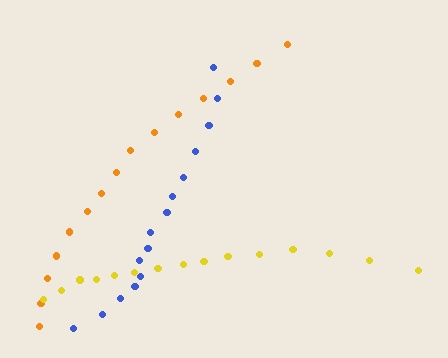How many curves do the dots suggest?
There are 3 distinct paths.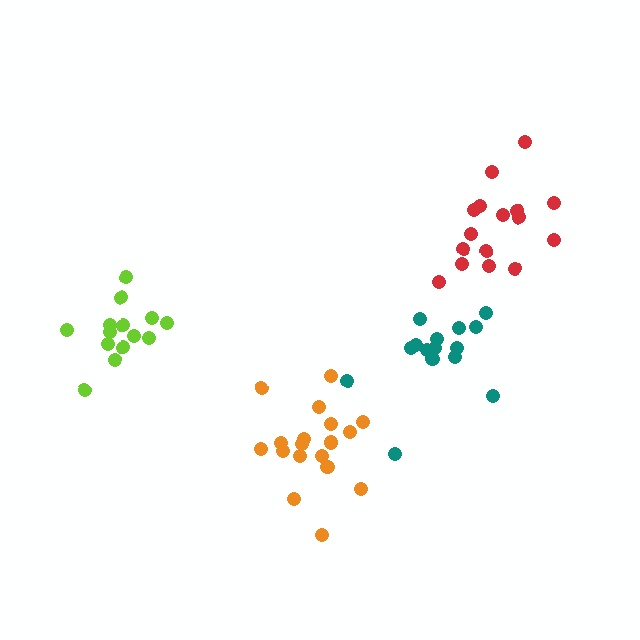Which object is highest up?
The red cluster is topmost.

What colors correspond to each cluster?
The clusters are colored: lime, red, teal, orange.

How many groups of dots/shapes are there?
There are 4 groups.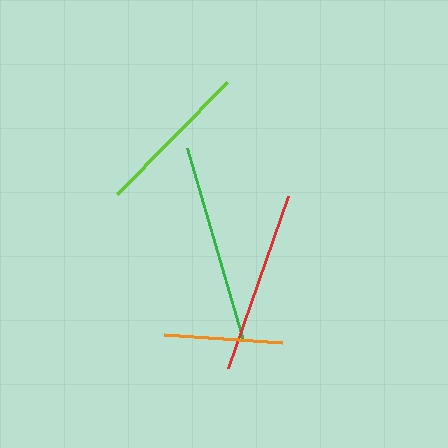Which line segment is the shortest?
The orange line is the shortest at approximately 119 pixels.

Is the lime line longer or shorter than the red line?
The red line is longer than the lime line.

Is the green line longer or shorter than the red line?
The green line is longer than the red line.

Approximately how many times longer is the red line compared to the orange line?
The red line is approximately 1.5 times the length of the orange line.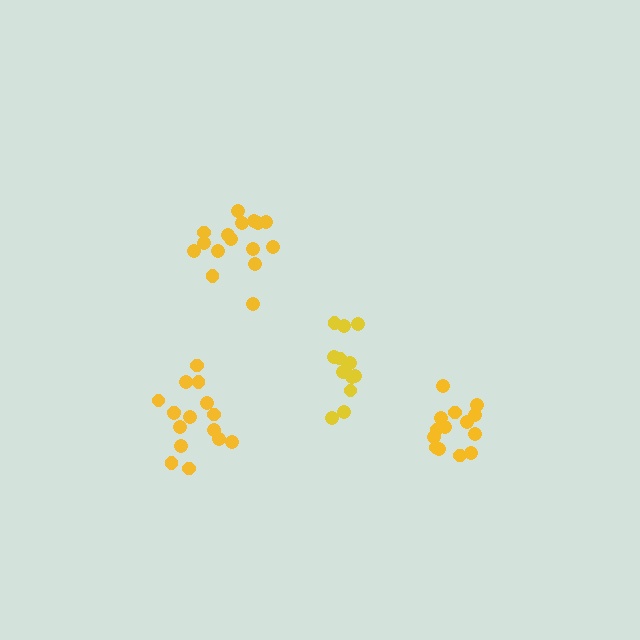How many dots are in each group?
Group 1: 14 dots, Group 2: 16 dots, Group 3: 16 dots, Group 4: 12 dots (58 total).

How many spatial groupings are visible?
There are 4 spatial groupings.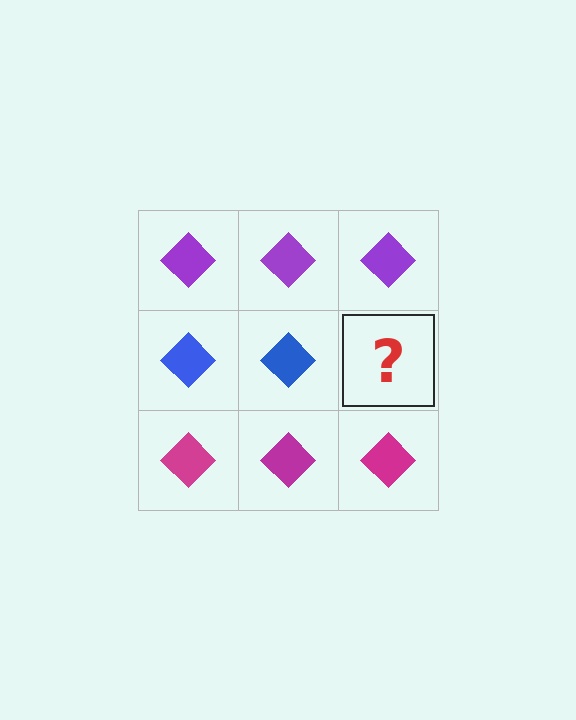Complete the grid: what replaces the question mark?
The question mark should be replaced with a blue diamond.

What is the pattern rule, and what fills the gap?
The rule is that each row has a consistent color. The gap should be filled with a blue diamond.